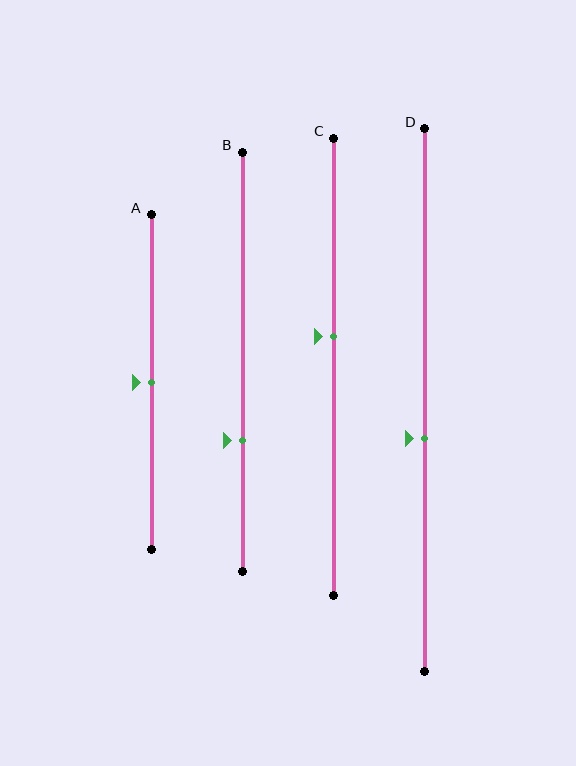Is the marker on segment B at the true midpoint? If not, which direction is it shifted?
No, the marker on segment B is shifted downward by about 19% of the segment length.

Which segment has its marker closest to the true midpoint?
Segment A has its marker closest to the true midpoint.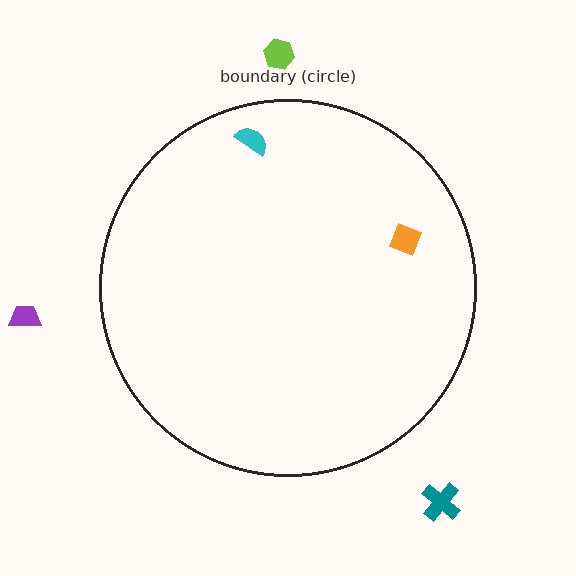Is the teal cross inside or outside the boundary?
Outside.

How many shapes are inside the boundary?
2 inside, 3 outside.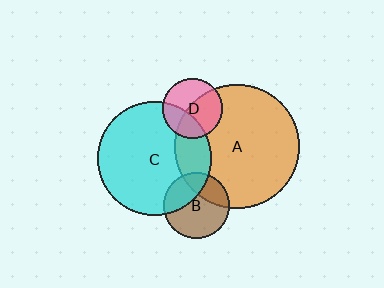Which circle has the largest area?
Circle A (orange).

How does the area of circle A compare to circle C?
Approximately 1.2 times.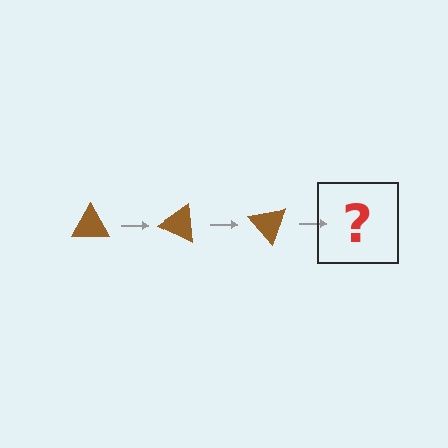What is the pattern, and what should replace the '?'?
The pattern is that the triangle rotates 25 degrees each step. The '?' should be a brown triangle rotated 75 degrees.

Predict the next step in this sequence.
The next step is a brown triangle rotated 75 degrees.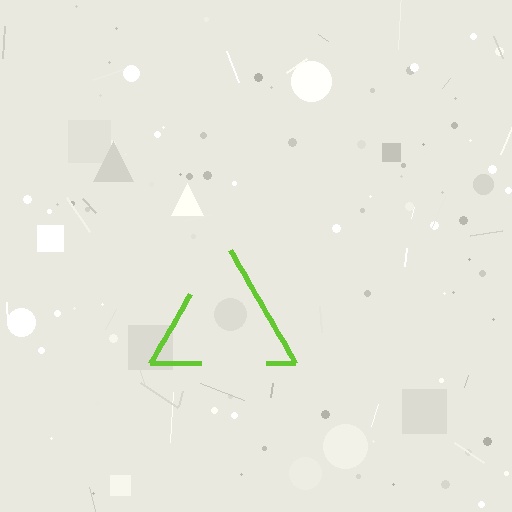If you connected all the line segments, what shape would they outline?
They would outline a triangle.